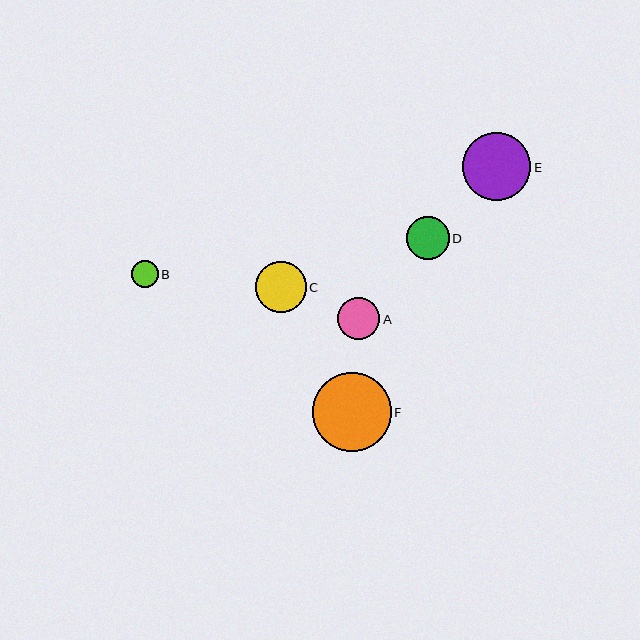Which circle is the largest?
Circle F is the largest with a size of approximately 79 pixels.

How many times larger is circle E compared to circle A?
Circle E is approximately 1.6 times the size of circle A.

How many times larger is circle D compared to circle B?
Circle D is approximately 1.6 times the size of circle B.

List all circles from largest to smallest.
From largest to smallest: F, E, C, D, A, B.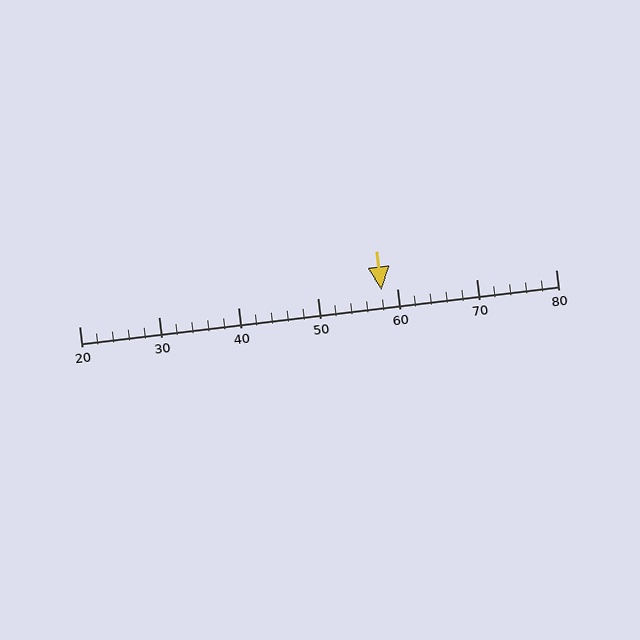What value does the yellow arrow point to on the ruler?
The yellow arrow points to approximately 58.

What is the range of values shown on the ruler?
The ruler shows values from 20 to 80.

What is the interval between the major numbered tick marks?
The major tick marks are spaced 10 units apart.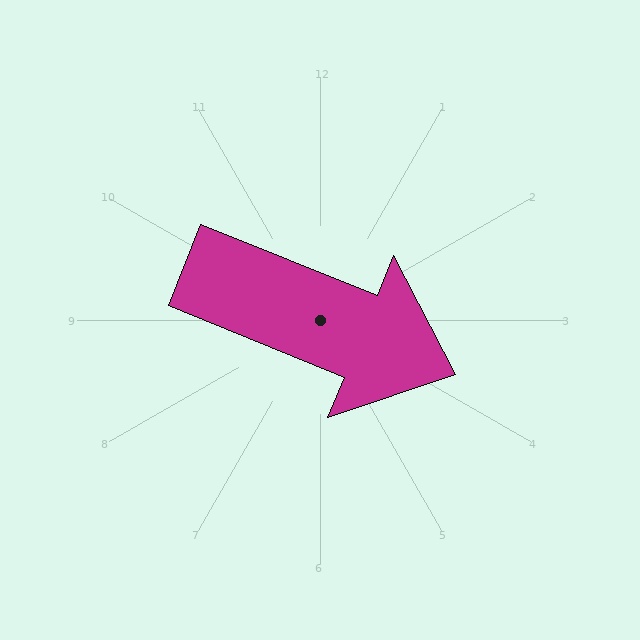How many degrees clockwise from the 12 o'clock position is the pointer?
Approximately 112 degrees.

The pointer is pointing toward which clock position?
Roughly 4 o'clock.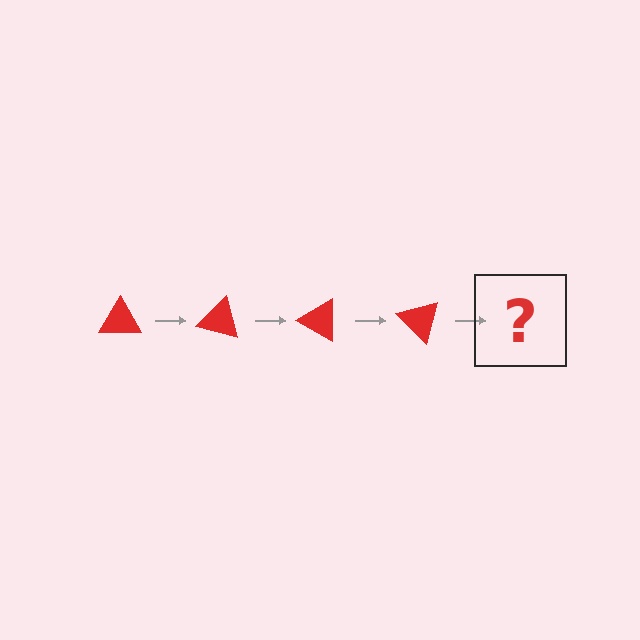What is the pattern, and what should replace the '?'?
The pattern is that the triangle rotates 15 degrees each step. The '?' should be a red triangle rotated 60 degrees.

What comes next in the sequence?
The next element should be a red triangle rotated 60 degrees.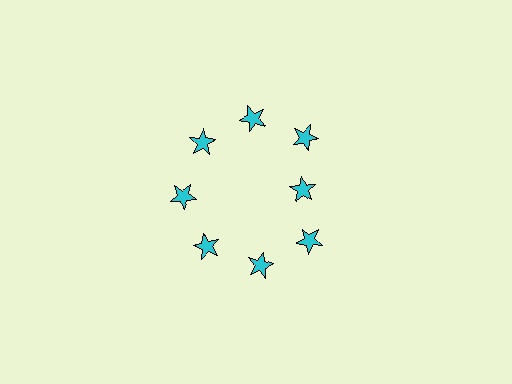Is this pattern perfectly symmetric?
No. The 8 cyan stars are arranged in a ring, but one element near the 3 o'clock position is pulled inward toward the center, breaking the 8-fold rotational symmetry.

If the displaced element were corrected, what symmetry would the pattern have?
It would have 8-fold rotational symmetry — the pattern would map onto itself every 45 degrees.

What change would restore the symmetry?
The symmetry would be restored by moving it outward, back onto the ring so that all 8 stars sit at equal angles and equal distance from the center.